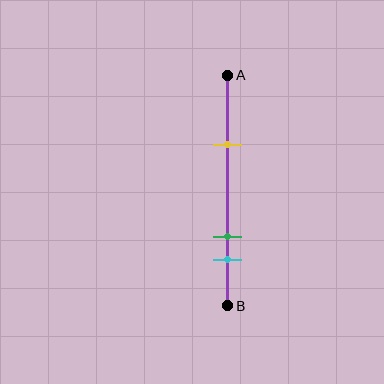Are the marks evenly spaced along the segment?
No, the marks are not evenly spaced.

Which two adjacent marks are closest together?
The green and cyan marks are the closest adjacent pair.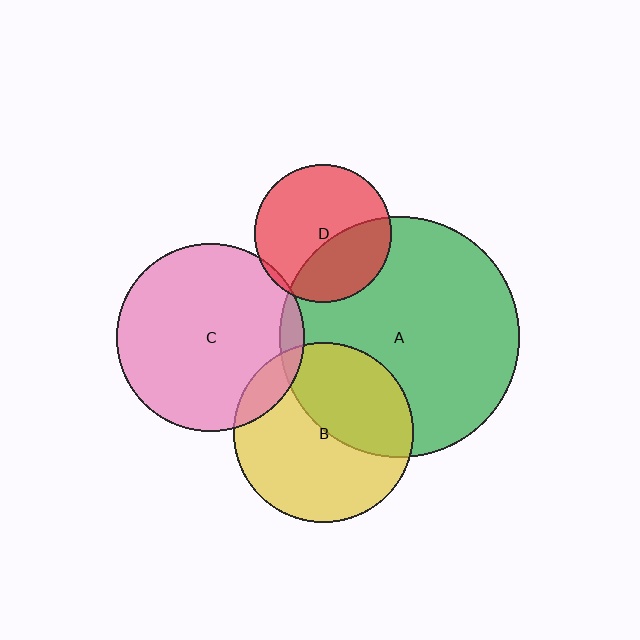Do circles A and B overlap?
Yes.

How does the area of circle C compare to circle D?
Approximately 1.9 times.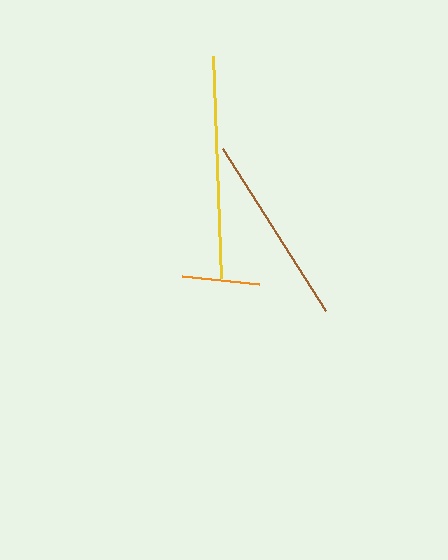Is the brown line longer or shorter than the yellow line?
The yellow line is longer than the brown line.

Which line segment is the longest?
The yellow line is the longest at approximately 222 pixels.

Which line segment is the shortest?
The orange line is the shortest at approximately 77 pixels.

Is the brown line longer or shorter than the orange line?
The brown line is longer than the orange line.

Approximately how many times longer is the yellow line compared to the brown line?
The yellow line is approximately 1.2 times the length of the brown line.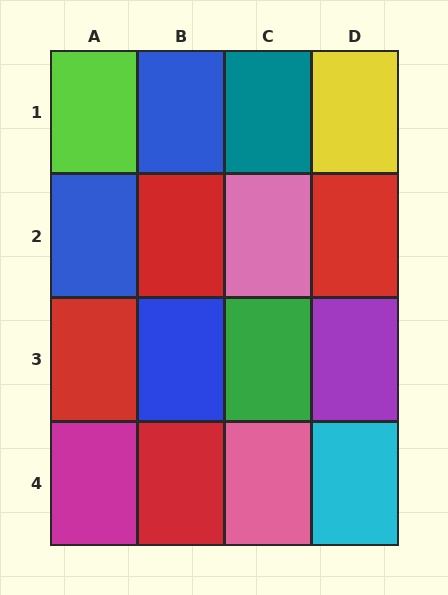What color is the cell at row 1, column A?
Lime.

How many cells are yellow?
1 cell is yellow.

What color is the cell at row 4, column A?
Magenta.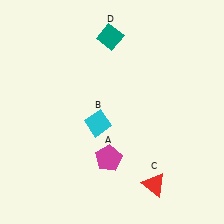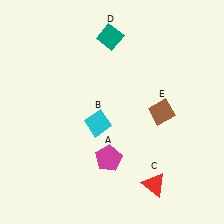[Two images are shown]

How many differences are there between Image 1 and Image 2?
There is 1 difference between the two images.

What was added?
A brown diamond (E) was added in Image 2.